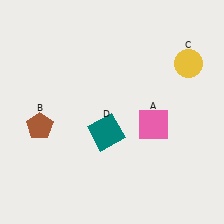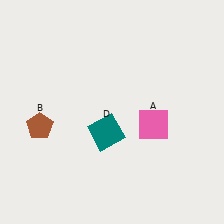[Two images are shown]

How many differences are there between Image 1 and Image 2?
There is 1 difference between the two images.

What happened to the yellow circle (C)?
The yellow circle (C) was removed in Image 2. It was in the top-right area of Image 1.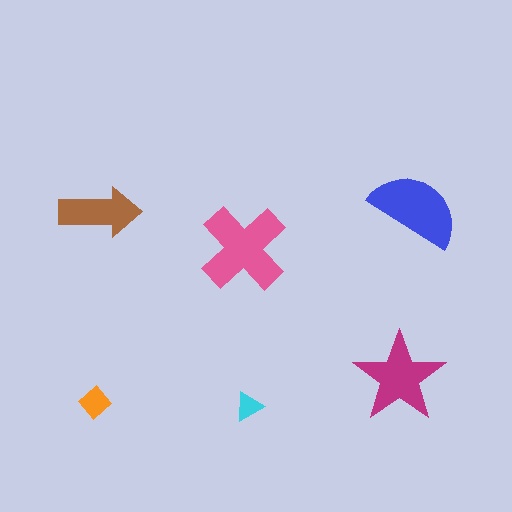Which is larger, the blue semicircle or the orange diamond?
The blue semicircle.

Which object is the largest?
The pink cross.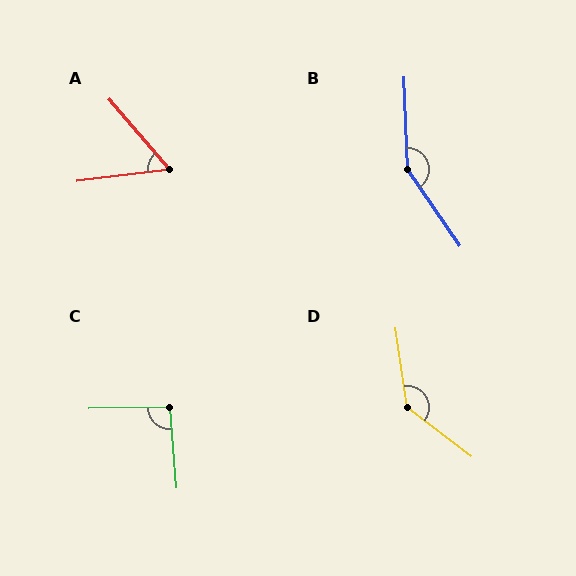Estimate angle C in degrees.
Approximately 93 degrees.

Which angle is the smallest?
A, at approximately 57 degrees.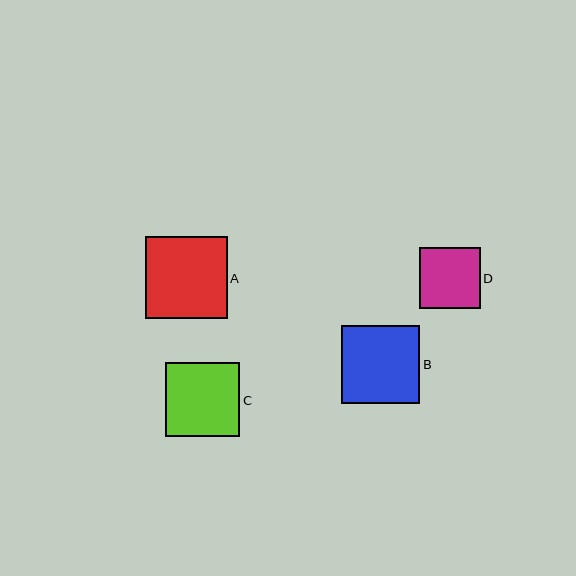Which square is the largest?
Square A is the largest with a size of approximately 82 pixels.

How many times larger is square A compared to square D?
Square A is approximately 1.4 times the size of square D.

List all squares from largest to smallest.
From largest to smallest: A, B, C, D.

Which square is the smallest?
Square D is the smallest with a size of approximately 60 pixels.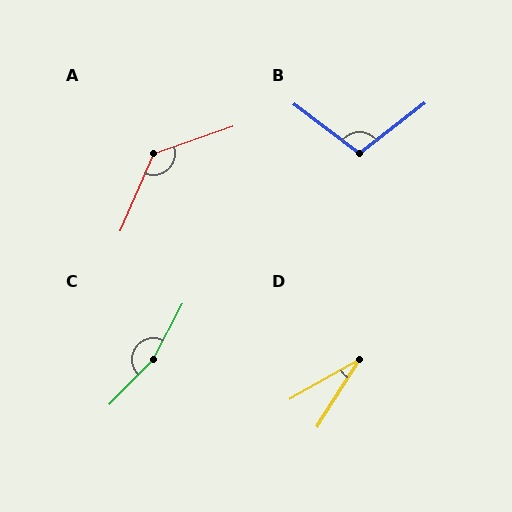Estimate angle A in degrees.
Approximately 133 degrees.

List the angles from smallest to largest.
D (28°), B (106°), A (133°), C (163°).